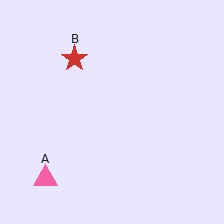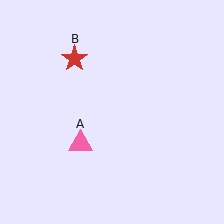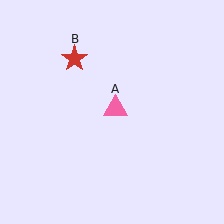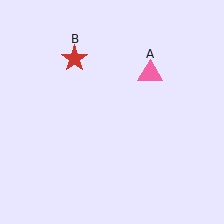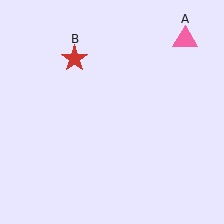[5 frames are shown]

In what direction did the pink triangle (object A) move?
The pink triangle (object A) moved up and to the right.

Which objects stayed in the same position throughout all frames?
Red star (object B) remained stationary.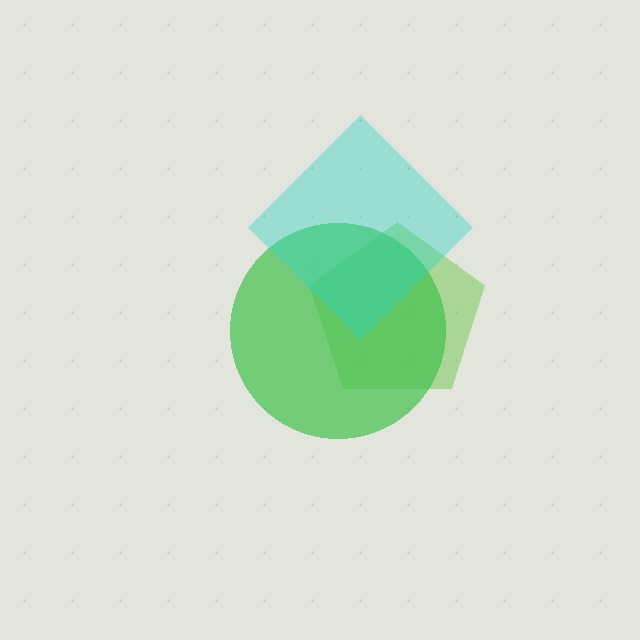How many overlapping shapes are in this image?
There are 3 overlapping shapes in the image.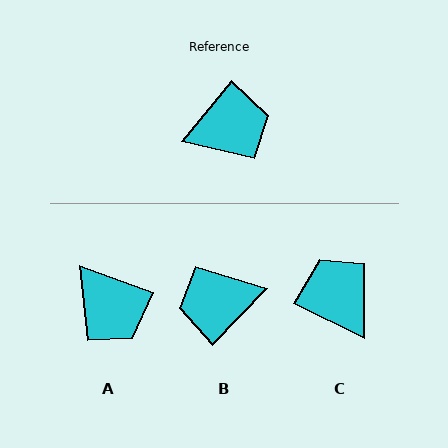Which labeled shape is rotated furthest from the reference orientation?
B, about 176 degrees away.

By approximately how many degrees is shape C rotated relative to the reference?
Approximately 103 degrees counter-clockwise.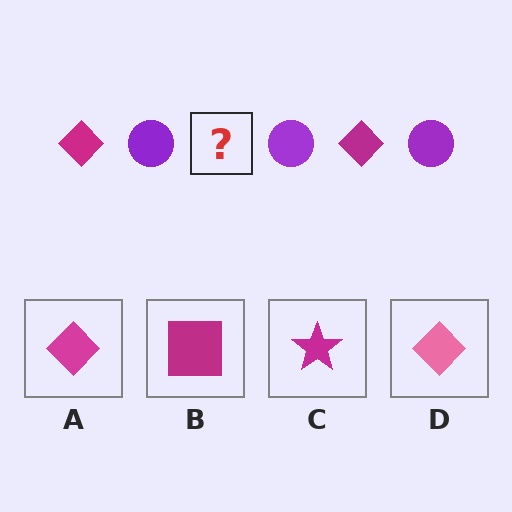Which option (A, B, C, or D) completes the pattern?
A.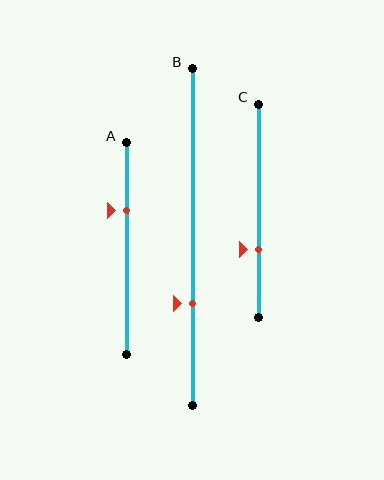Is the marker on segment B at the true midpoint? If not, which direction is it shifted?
No, the marker on segment B is shifted downward by about 20% of the segment length.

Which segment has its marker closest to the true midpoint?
Segment A has its marker closest to the true midpoint.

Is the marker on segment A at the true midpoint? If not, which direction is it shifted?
No, the marker on segment A is shifted upward by about 18% of the segment length.